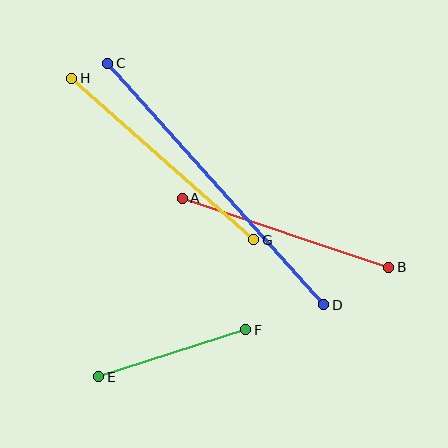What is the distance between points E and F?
The distance is approximately 155 pixels.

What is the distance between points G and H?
The distance is approximately 243 pixels.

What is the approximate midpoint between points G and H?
The midpoint is at approximately (163, 159) pixels.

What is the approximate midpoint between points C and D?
The midpoint is at approximately (216, 184) pixels.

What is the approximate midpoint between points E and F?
The midpoint is at approximately (172, 353) pixels.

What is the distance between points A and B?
The distance is approximately 218 pixels.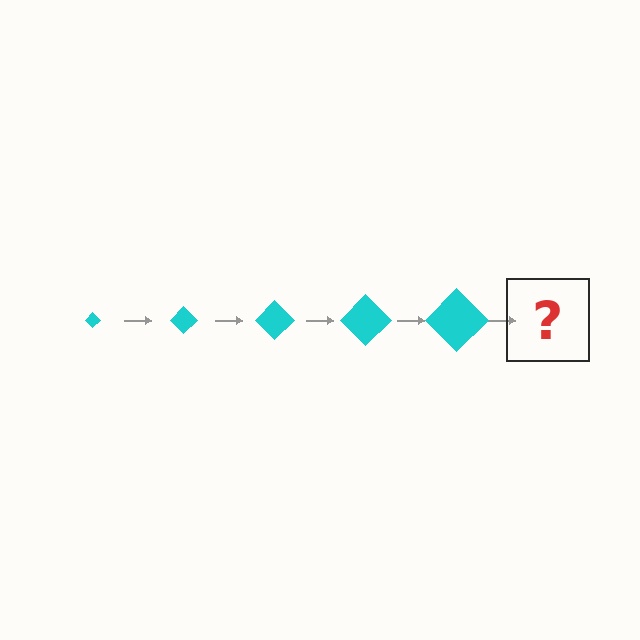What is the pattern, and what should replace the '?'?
The pattern is that the diamond gets progressively larger each step. The '?' should be a cyan diamond, larger than the previous one.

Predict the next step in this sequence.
The next step is a cyan diamond, larger than the previous one.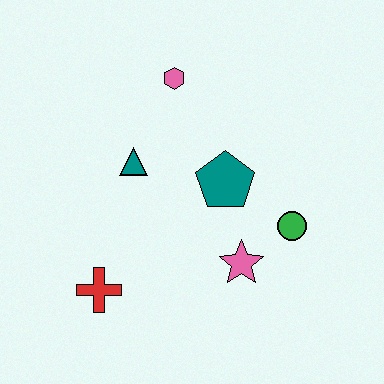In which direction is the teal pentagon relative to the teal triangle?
The teal pentagon is to the right of the teal triangle.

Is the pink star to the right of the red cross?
Yes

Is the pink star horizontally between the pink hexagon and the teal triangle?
No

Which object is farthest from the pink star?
The pink hexagon is farthest from the pink star.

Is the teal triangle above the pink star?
Yes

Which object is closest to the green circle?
The pink star is closest to the green circle.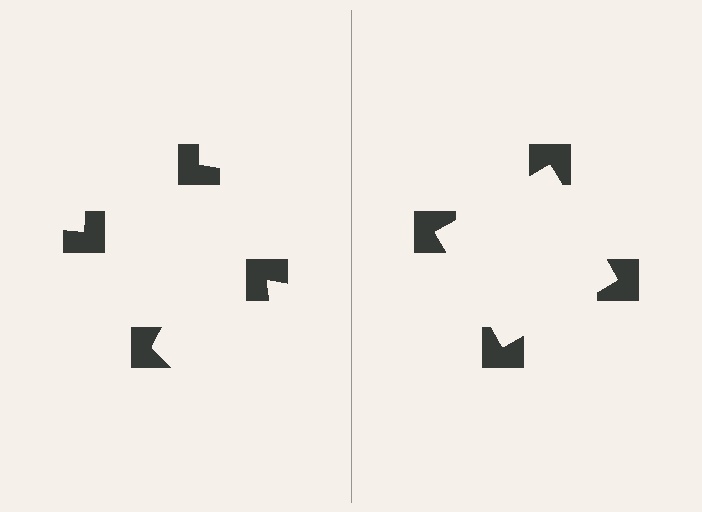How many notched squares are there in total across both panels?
8 — 4 on each side.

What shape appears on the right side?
An illusory square.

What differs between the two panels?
The notched squares are positioned identically on both sides; only the wedge orientations differ. On the right they align to a square; on the left they are misaligned.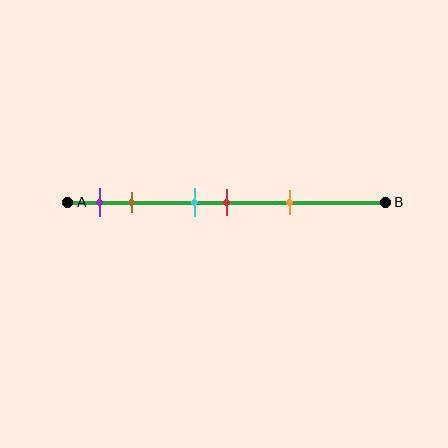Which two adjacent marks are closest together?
The cyan and red marks are the closest adjacent pair.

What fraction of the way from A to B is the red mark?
The red mark is approximately 50% (0.5) of the way from A to B.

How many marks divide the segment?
There are 5 marks dividing the segment.